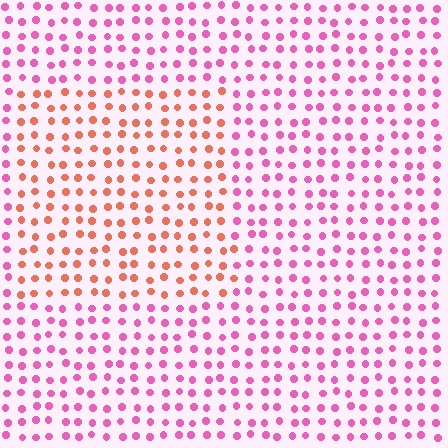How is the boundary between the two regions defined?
The boundary is defined purely by a slight shift in hue (about 48 degrees). Spacing, size, and orientation are identical on both sides.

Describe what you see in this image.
The image is filled with small pink elements in a uniform arrangement. A rectangle-shaped region is visible where the elements are tinted to a slightly different hue, forming a subtle color boundary.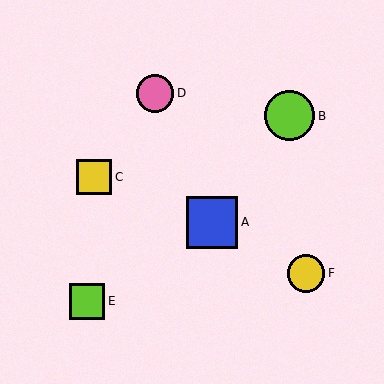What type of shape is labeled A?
Shape A is a blue square.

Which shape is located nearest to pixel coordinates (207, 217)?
The blue square (labeled A) at (212, 222) is nearest to that location.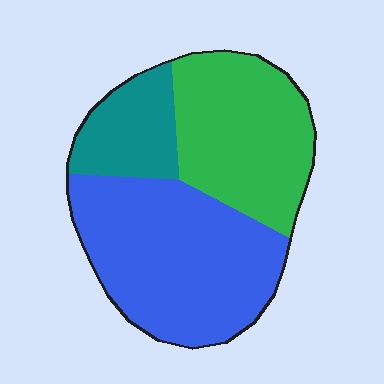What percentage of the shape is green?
Green takes up about three eighths (3/8) of the shape.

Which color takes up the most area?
Blue, at roughly 50%.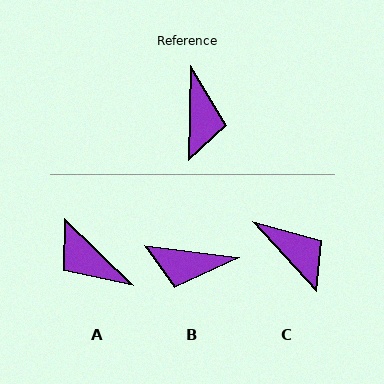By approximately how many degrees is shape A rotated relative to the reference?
Approximately 133 degrees clockwise.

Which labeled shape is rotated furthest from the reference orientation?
A, about 133 degrees away.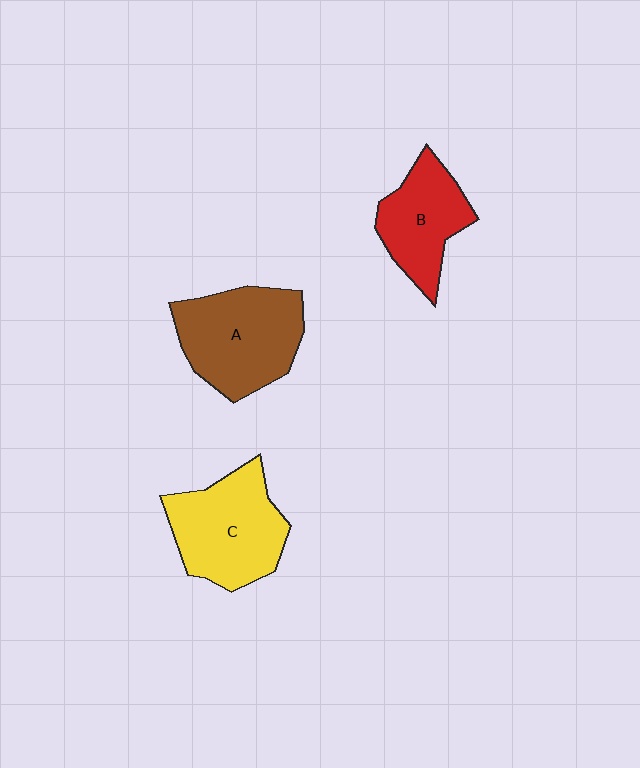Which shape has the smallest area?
Shape B (red).